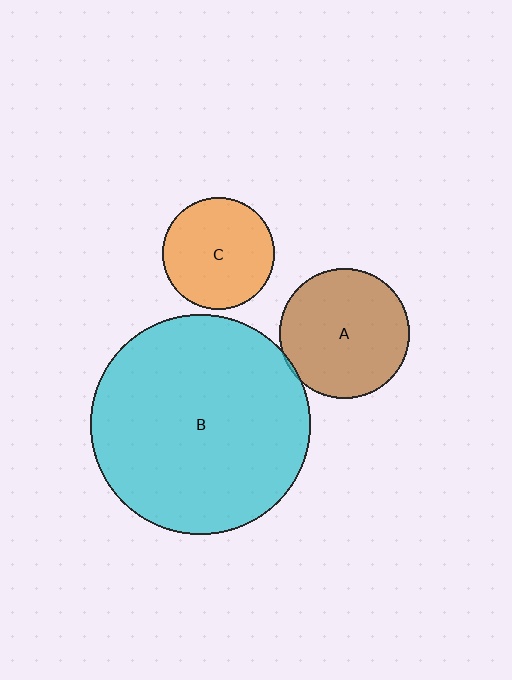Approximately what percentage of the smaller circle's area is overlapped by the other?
Approximately 5%.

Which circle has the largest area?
Circle B (cyan).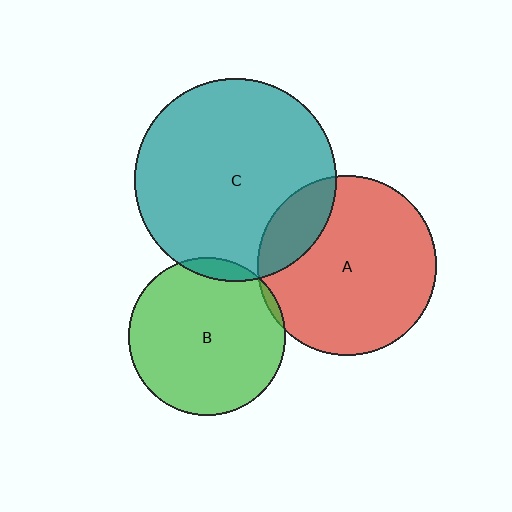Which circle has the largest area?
Circle C (teal).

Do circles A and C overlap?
Yes.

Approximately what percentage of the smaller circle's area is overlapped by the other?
Approximately 20%.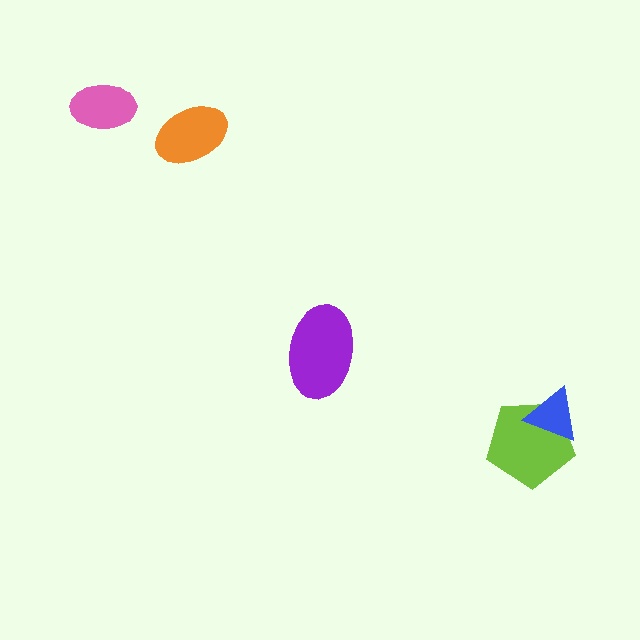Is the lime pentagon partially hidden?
Yes, it is partially covered by another shape.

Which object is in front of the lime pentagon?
The blue triangle is in front of the lime pentagon.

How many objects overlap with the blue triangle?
1 object overlaps with the blue triangle.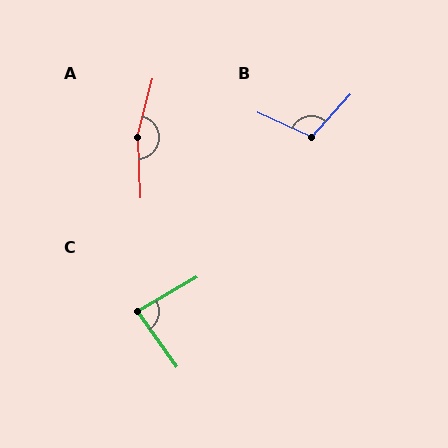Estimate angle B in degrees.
Approximately 108 degrees.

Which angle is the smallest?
C, at approximately 85 degrees.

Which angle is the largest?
A, at approximately 163 degrees.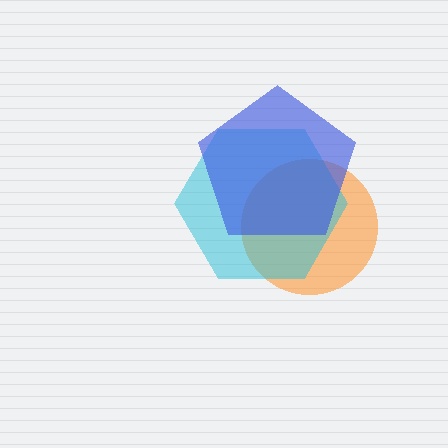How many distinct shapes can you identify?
There are 3 distinct shapes: an orange circle, a cyan hexagon, a blue pentagon.